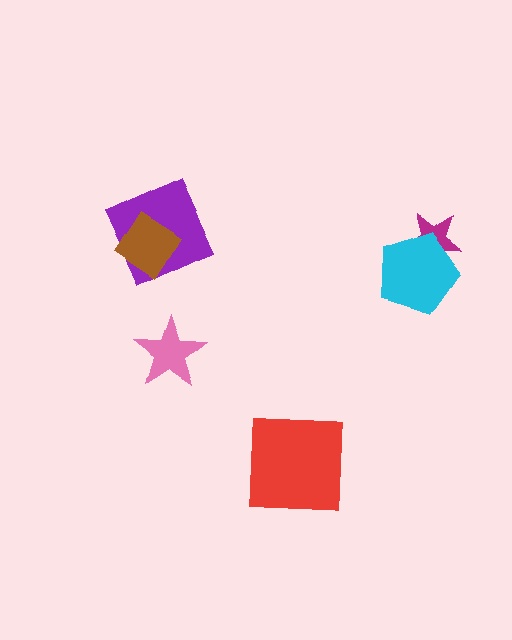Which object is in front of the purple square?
The brown diamond is in front of the purple square.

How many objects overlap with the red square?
0 objects overlap with the red square.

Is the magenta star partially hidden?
Yes, it is partially covered by another shape.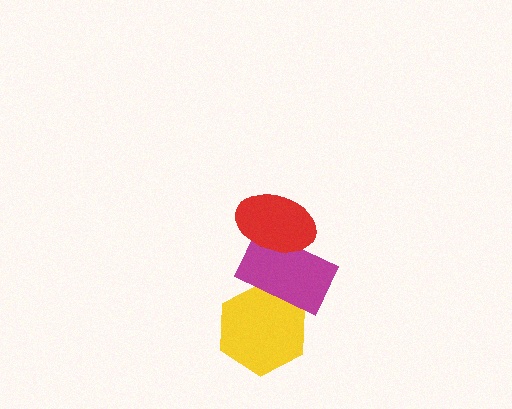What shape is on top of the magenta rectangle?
The red ellipse is on top of the magenta rectangle.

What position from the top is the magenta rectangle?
The magenta rectangle is 2nd from the top.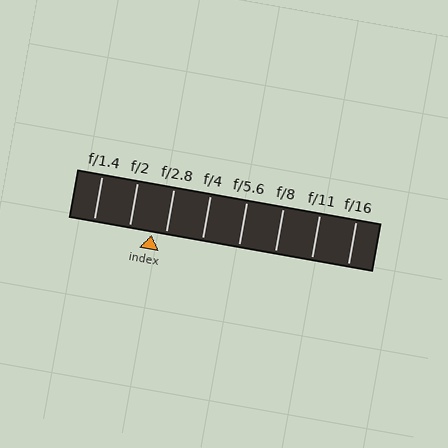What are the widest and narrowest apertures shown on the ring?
The widest aperture shown is f/1.4 and the narrowest is f/16.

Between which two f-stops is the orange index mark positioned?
The index mark is between f/2 and f/2.8.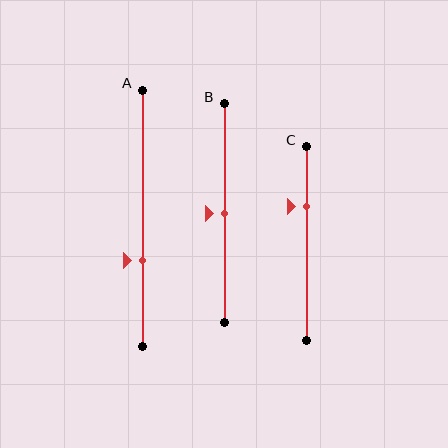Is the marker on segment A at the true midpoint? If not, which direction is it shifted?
No, the marker on segment A is shifted downward by about 17% of the segment length.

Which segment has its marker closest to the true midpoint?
Segment B has its marker closest to the true midpoint.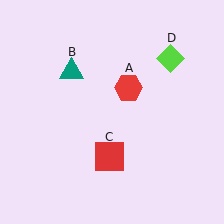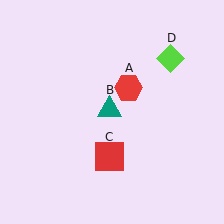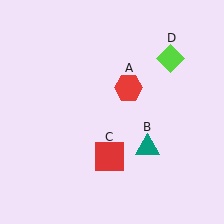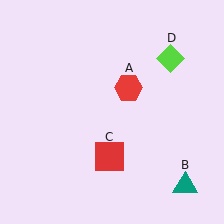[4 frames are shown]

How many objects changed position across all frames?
1 object changed position: teal triangle (object B).